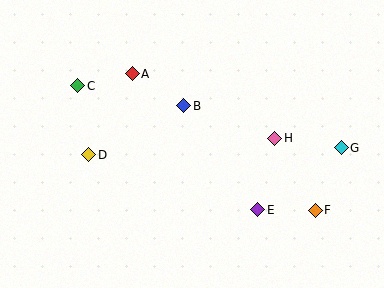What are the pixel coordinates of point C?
Point C is at (78, 86).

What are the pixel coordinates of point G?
Point G is at (341, 148).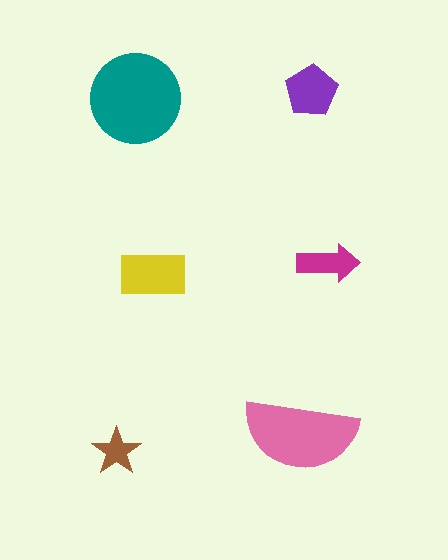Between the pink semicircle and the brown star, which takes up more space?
The pink semicircle.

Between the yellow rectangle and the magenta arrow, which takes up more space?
The yellow rectangle.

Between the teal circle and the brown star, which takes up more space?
The teal circle.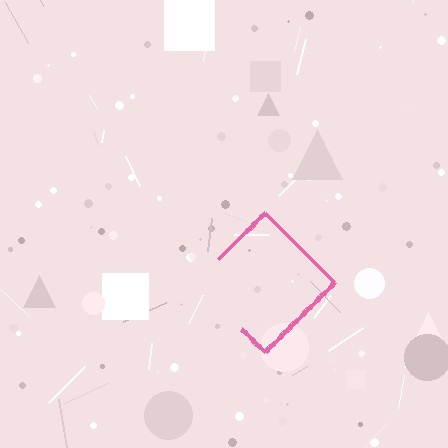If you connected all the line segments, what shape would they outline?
They would outline a diamond.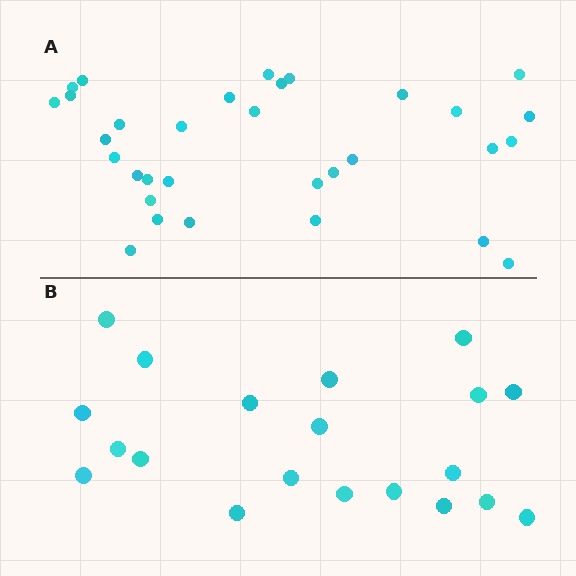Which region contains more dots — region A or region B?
Region A (the top region) has more dots.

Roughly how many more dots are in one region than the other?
Region A has roughly 12 or so more dots than region B.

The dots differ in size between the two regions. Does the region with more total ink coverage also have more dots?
No. Region B has more total ink coverage because its dots are larger, but region A actually contains more individual dots. Total area can be misleading — the number of items is what matters here.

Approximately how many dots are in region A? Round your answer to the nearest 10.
About 30 dots. (The exact count is 32, which rounds to 30.)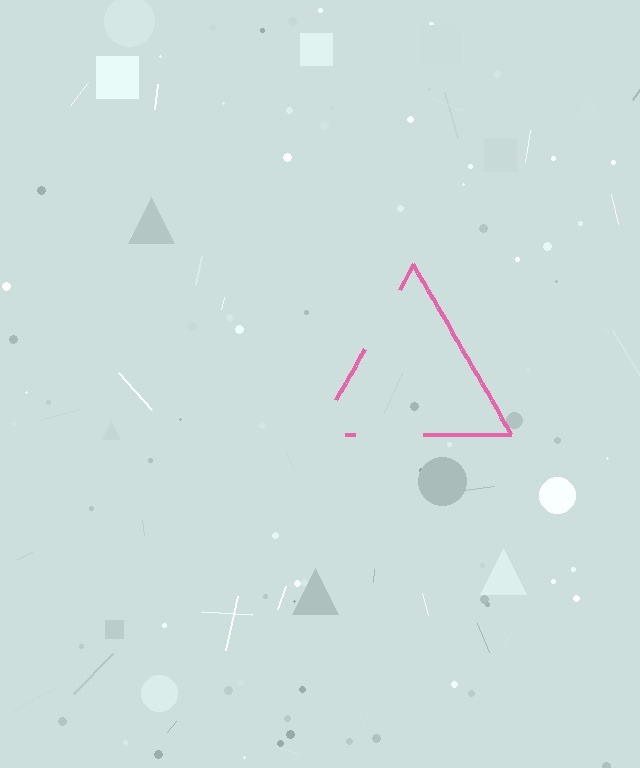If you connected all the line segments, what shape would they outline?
They would outline a triangle.